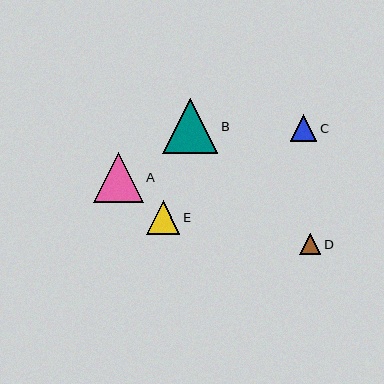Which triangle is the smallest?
Triangle D is the smallest with a size of approximately 21 pixels.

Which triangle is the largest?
Triangle B is the largest with a size of approximately 55 pixels.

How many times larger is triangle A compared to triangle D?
Triangle A is approximately 2.4 times the size of triangle D.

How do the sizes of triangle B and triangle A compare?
Triangle B and triangle A are approximately the same size.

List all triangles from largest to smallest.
From largest to smallest: B, A, E, C, D.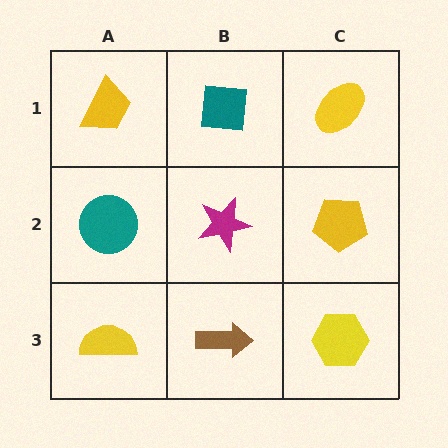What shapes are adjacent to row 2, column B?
A teal square (row 1, column B), a brown arrow (row 3, column B), a teal circle (row 2, column A), a yellow pentagon (row 2, column C).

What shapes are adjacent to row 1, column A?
A teal circle (row 2, column A), a teal square (row 1, column B).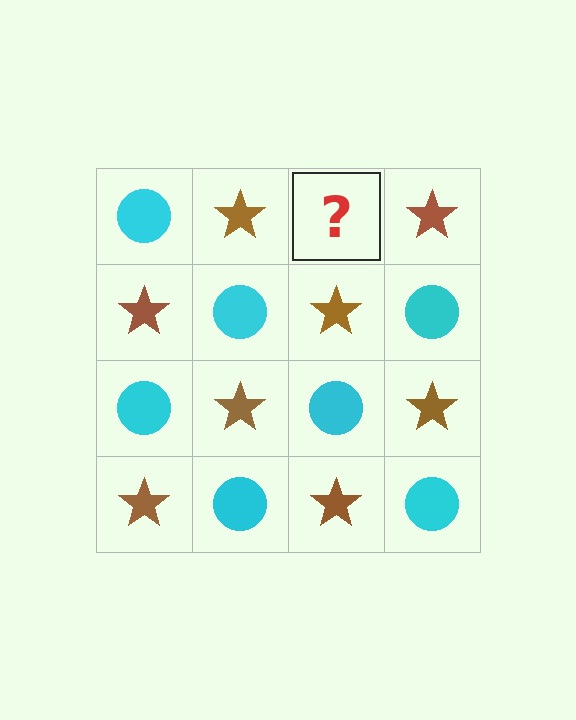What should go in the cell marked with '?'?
The missing cell should contain a cyan circle.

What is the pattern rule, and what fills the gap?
The rule is that it alternates cyan circle and brown star in a checkerboard pattern. The gap should be filled with a cyan circle.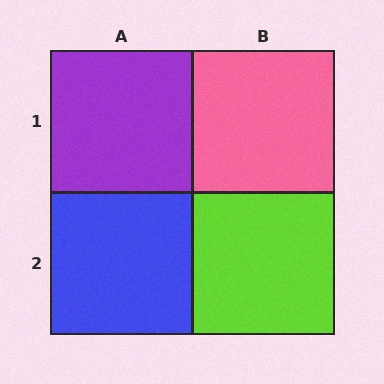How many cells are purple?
1 cell is purple.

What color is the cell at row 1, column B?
Pink.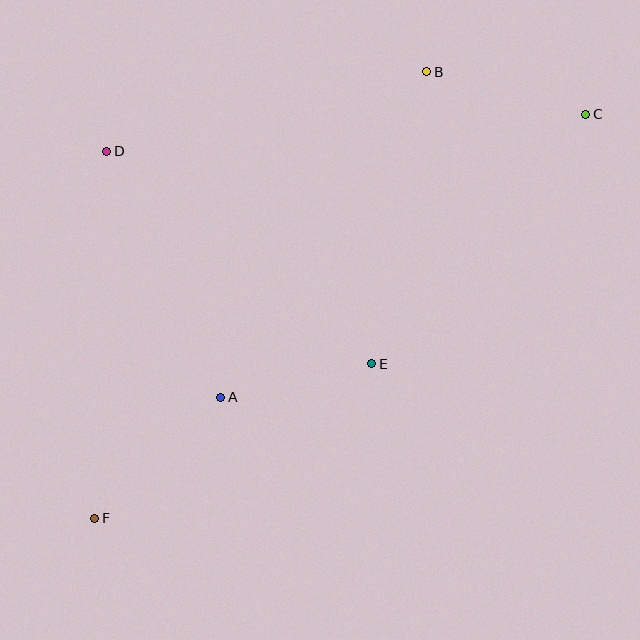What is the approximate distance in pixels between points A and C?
The distance between A and C is approximately 462 pixels.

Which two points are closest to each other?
Points A and E are closest to each other.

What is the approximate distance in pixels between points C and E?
The distance between C and E is approximately 329 pixels.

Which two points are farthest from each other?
Points C and F are farthest from each other.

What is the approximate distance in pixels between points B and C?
The distance between B and C is approximately 165 pixels.